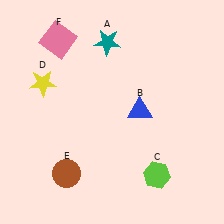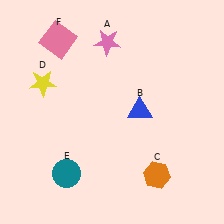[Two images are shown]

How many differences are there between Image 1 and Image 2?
There are 3 differences between the two images.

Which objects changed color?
A changed from teal to pink. C changed from lime to orange. E changed from brown to teal.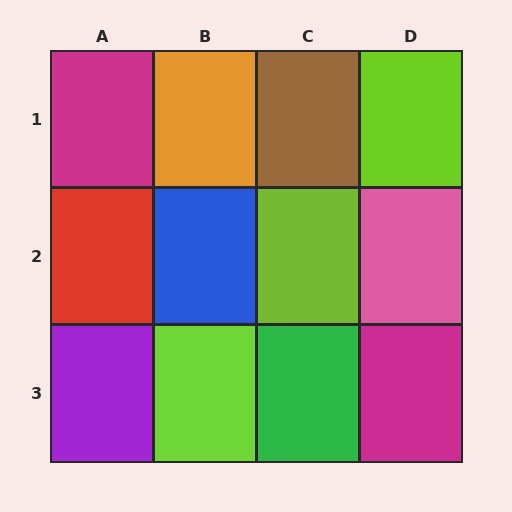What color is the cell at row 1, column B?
Orange.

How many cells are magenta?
2 cells are magenta.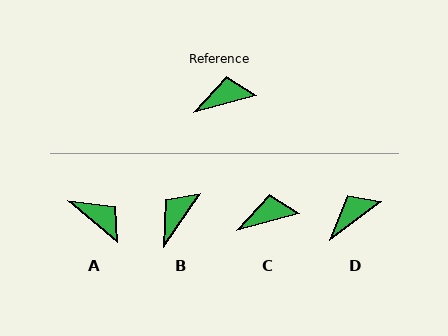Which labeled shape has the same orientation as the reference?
C.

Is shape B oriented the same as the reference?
No, it is off by about 40 degrees.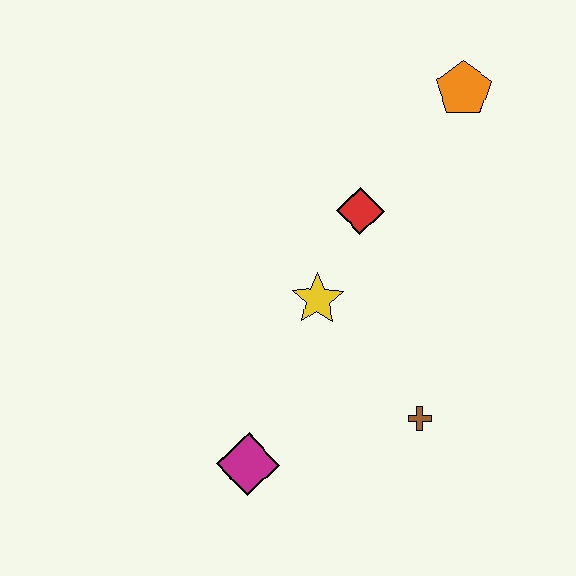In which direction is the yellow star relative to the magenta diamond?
The yellow star is above the magenta diamond.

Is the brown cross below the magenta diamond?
No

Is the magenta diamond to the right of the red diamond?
No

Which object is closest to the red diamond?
The yellow star is closest to the red diamond.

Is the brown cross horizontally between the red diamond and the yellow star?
No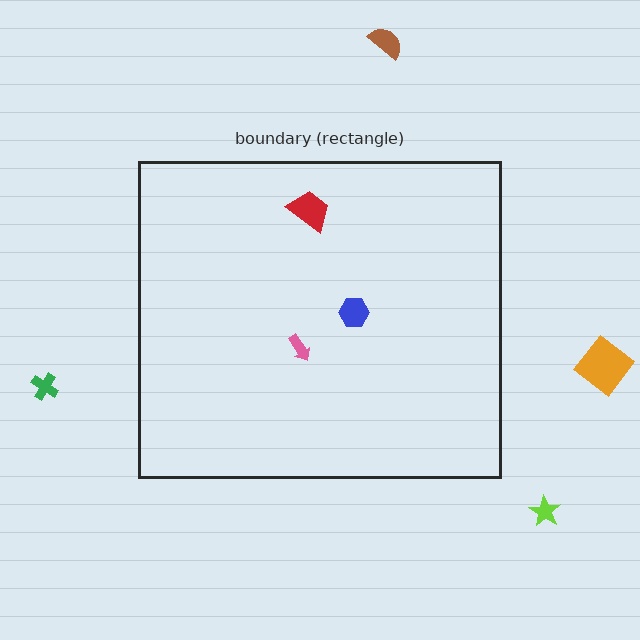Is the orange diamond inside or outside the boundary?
Outside.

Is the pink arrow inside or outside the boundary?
Inside.